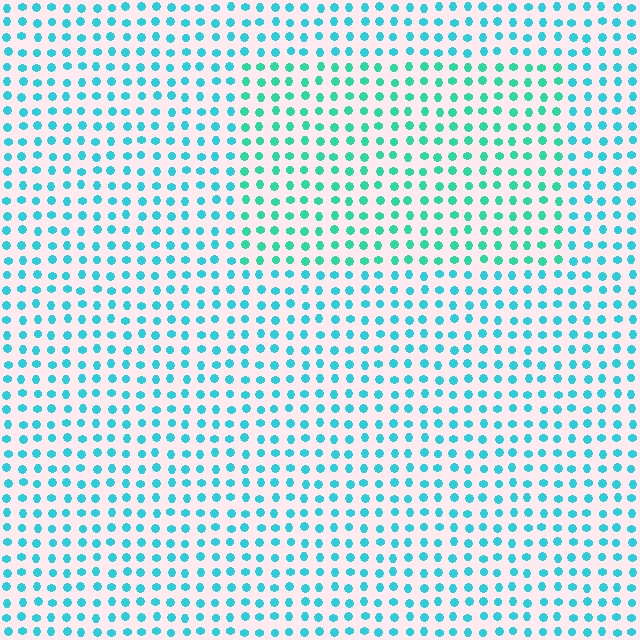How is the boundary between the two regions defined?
The boundary is defined purely by a slight shift in hue (about 22 degrees). Spacing, size, and orientation are identical on both sides.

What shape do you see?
I see a rectangle.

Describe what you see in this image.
The image is filled with small cyan elements in a uniform arrangement. A rectangle-shaped region is visible where the elements are tinted to a slightly different hue, forming a subtle color boundary.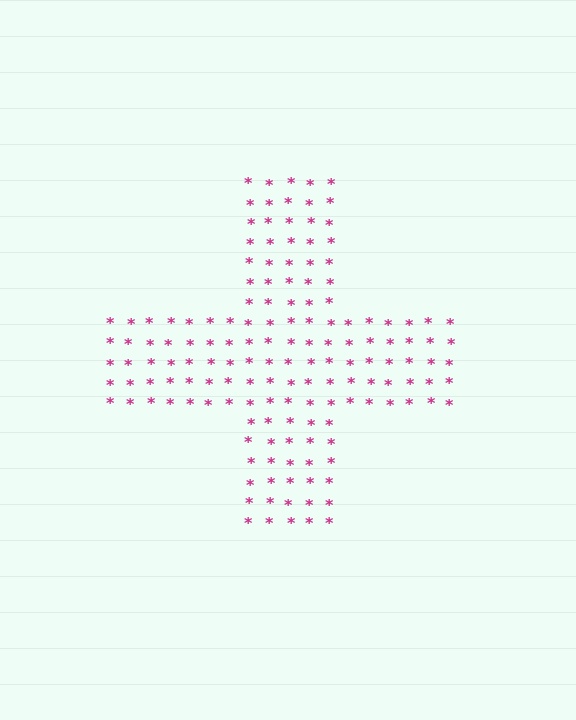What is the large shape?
The large shape is a cross.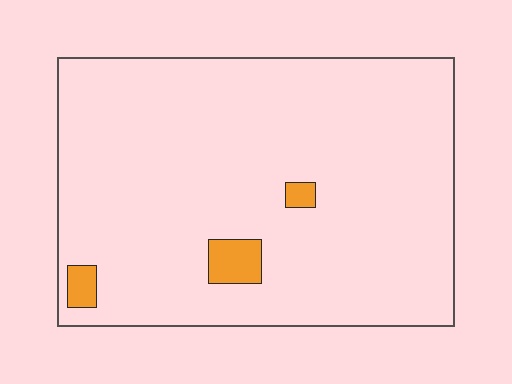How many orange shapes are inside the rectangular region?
3.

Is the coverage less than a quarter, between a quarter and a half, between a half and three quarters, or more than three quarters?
Less than a quarter.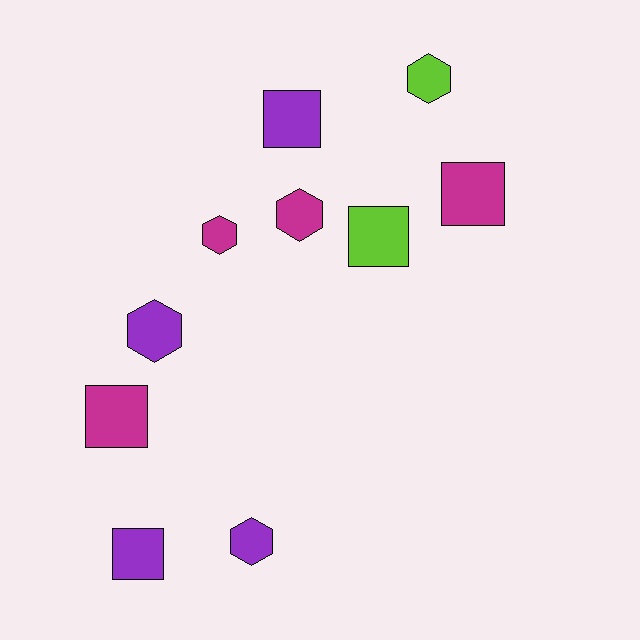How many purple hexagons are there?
There are 2 purple hexagons.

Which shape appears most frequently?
Square, with 5 objects.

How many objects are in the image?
There are 10 objects.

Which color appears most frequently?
Purple, with 4 objects.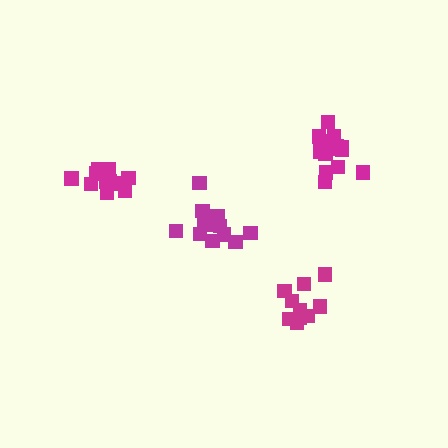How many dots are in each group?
Group 1: 15 dots, Group 2: 10 dots, Group 3: 12 dots, Group 4: 13 dots (50 total).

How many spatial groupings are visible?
There are 4 spatial groupings.